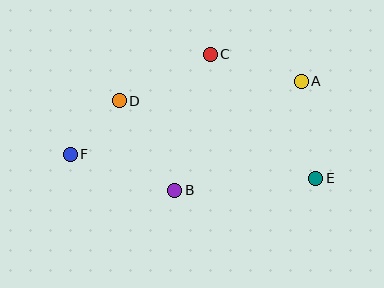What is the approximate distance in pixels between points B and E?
The distance between B and E is approximately 141 pixels.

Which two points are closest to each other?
Points D and F are closest to each other.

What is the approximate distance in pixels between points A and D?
The distance between A and D is approximately 183 pixels.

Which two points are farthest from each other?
Points E and F are farthest from each other.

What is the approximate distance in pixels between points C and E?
The distance between C and E is approximately 163 pixels.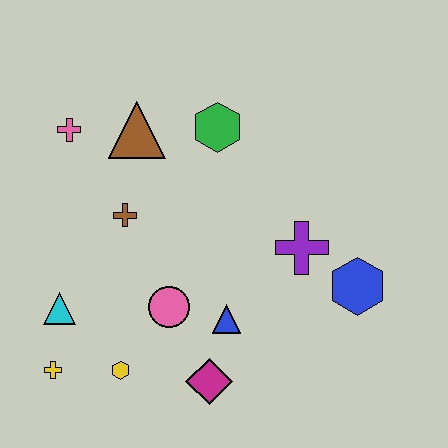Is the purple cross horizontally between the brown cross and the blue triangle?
No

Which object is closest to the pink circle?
The blue triangle is closest to the pink circle.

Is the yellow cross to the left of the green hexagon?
Yes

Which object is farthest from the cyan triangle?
The blue hexagon is farthest from the cyan triangle.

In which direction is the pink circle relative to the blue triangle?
The pink circle is to the left of the blue triangle.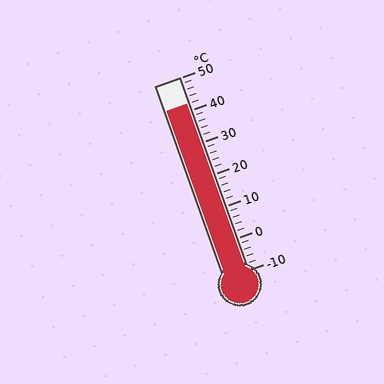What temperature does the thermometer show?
The thermometer shows approximately 42°C.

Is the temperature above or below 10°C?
The temperature is above 10°C.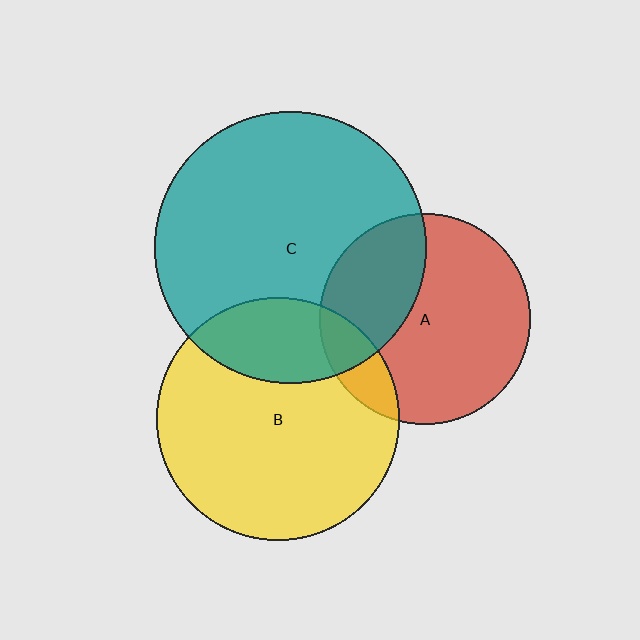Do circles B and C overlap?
Yes.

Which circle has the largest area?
Circle C (teal).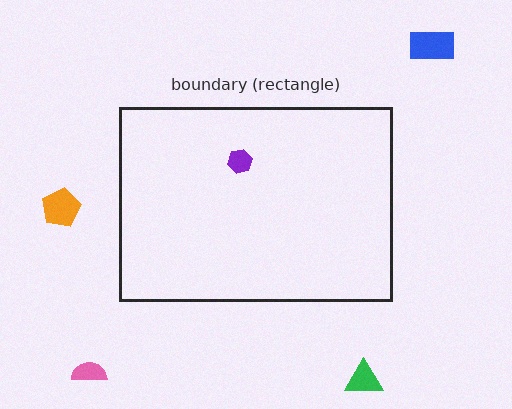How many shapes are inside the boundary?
1 inside, 4 outside.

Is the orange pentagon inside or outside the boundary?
Outside.